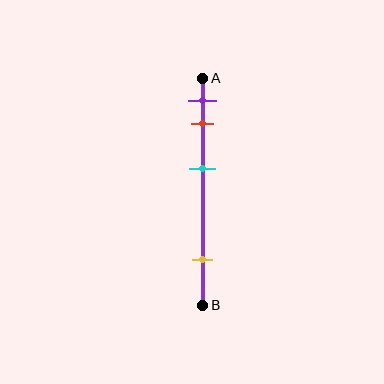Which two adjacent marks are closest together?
The purple and red marks are the closest adjacent pair.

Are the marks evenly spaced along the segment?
No, the marks are not evenly spaced.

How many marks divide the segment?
There are 4 marks dividing the segment.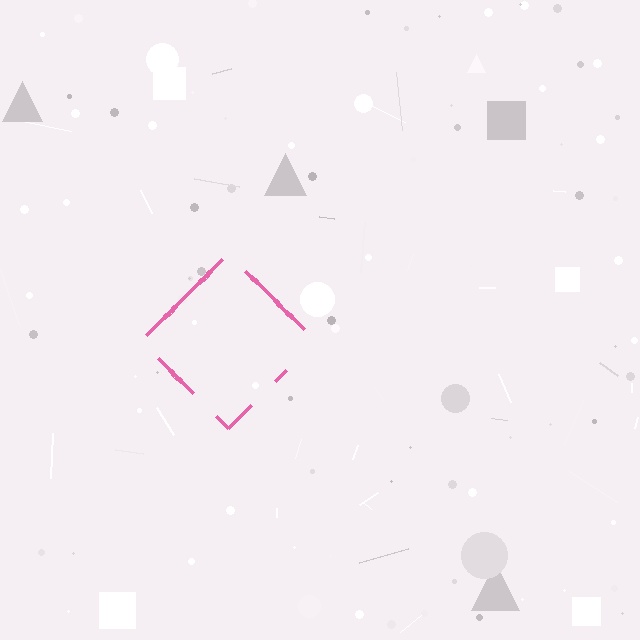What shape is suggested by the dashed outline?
The dashed outline suggests a diamond.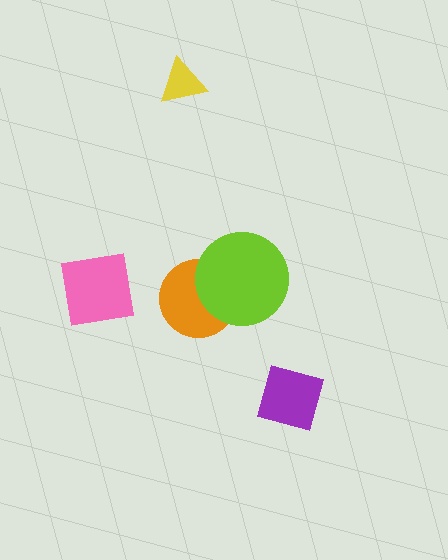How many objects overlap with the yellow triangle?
0 objects overlap with the yellow triangle.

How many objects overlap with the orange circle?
1 object overlaps with the orange circle.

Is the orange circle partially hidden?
Yes, it is partially covered by another shape.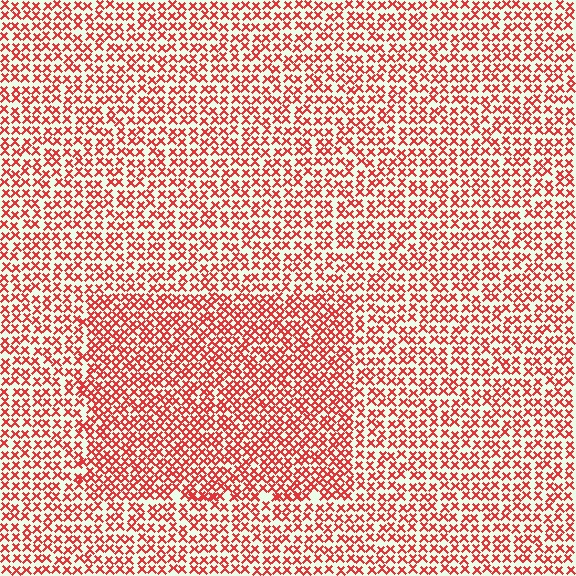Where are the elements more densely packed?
The elements are more densely packed inside the rectangle boundary.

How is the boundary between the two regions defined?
The boundary is defined by a change in element density (approximately 1.5x ratio). All elements are the same color, size, and shape.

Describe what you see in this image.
The image contains small red elements arranged at two different densities. A rectangle-shaped region is visible where the elements are more densely packed than the surrounding area.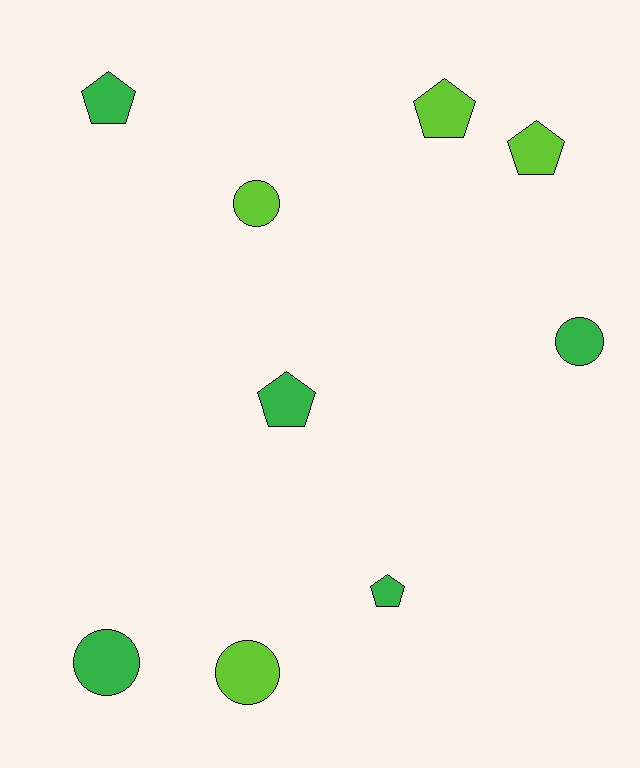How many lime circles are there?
There are 2 lime circles.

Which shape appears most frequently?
Pentagon, with 5 objects.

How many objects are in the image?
There are 9 objects.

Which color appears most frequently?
Green, with 5 objects.